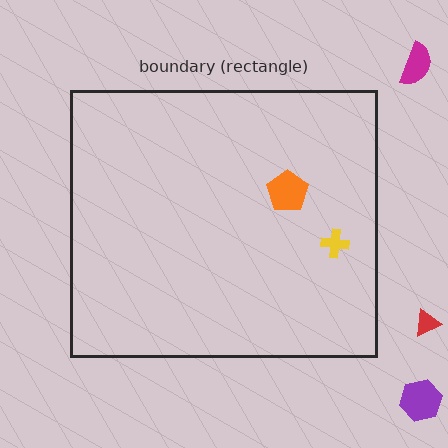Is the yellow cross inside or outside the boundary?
Inside.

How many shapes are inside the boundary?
2 inside, 3 outside.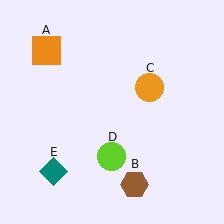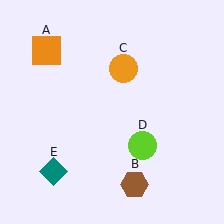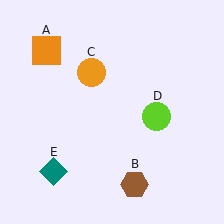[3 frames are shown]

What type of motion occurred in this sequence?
The orange circle (object C), lime circle (object D) rotated counterclockwise around the center of the scene.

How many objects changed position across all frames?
2 objects changed position: orange circle (object C), lime circle (object D).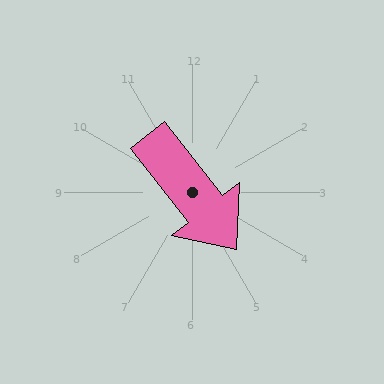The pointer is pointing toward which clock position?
Roughly 5 o'clock.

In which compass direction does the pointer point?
Southeast.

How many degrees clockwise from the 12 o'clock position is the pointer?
Approximately 142 degrees.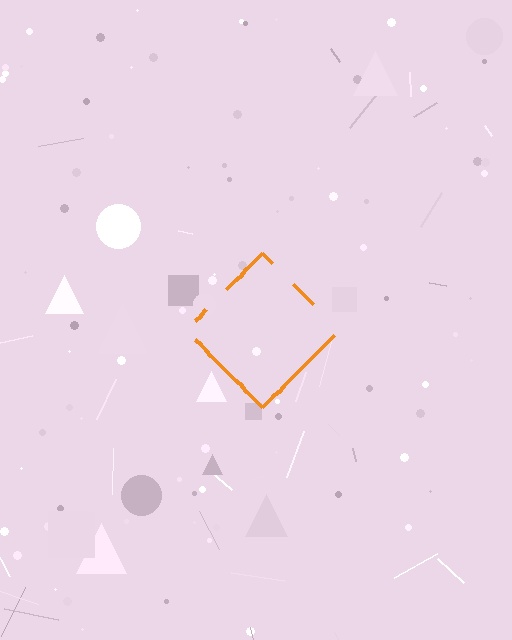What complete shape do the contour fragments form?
The contour fragments form a diamond.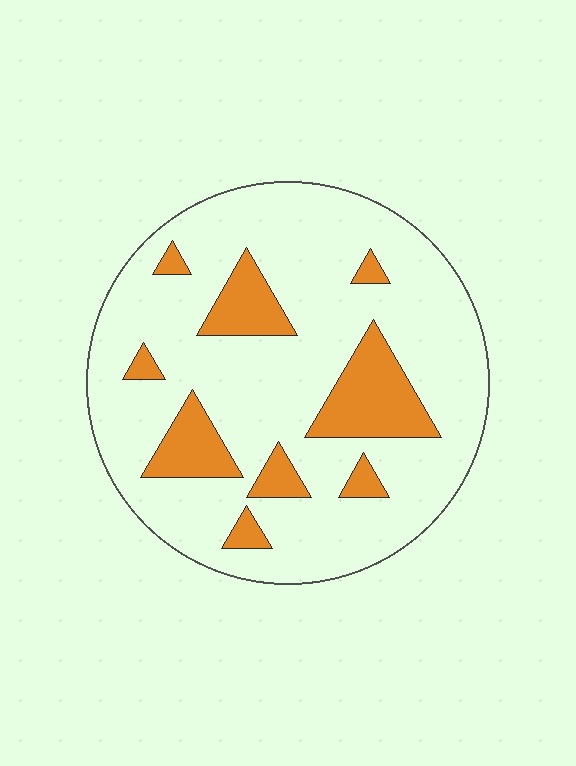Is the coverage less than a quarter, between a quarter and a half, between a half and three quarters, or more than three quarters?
Less than a quarter.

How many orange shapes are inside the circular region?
9.